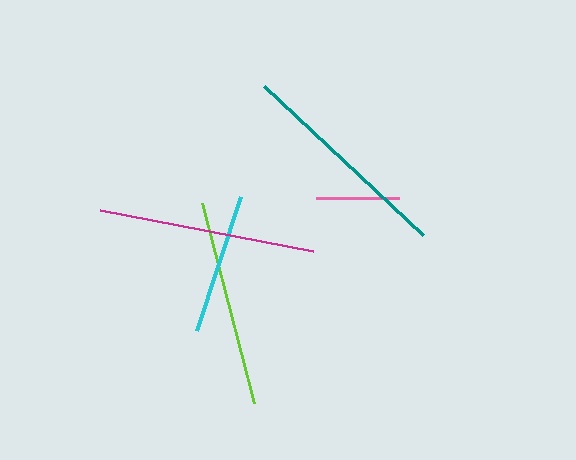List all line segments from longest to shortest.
From longest to shortest: teal, magenta, lime, cyan, pink.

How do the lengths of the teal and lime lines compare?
The teal and lime lines are approximately the same length.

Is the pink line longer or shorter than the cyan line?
The cyan line is longer than the pink line.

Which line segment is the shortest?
The pink line is the shortest at approximately 84 pixels.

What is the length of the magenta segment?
The magenta segment is approximately 217 pixels long.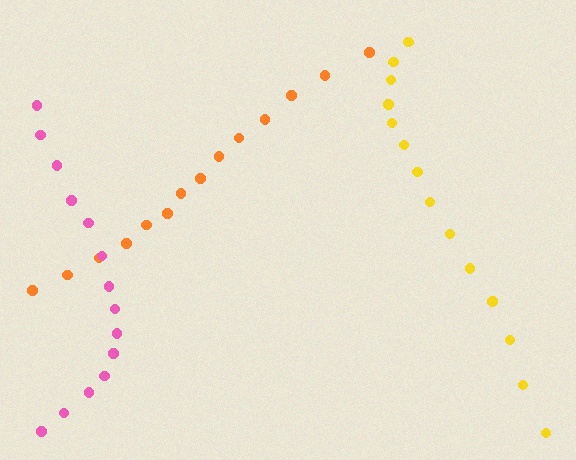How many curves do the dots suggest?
There are 3 distinct paths.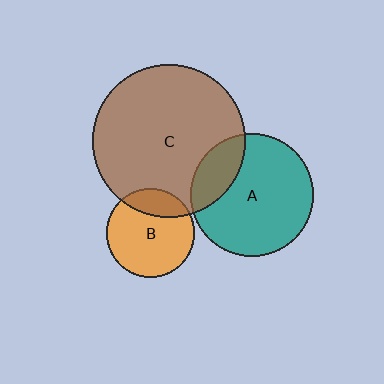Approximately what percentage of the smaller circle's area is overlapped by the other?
Approximately 20%.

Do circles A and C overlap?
Yes.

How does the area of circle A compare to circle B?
Approximately 1.9 times.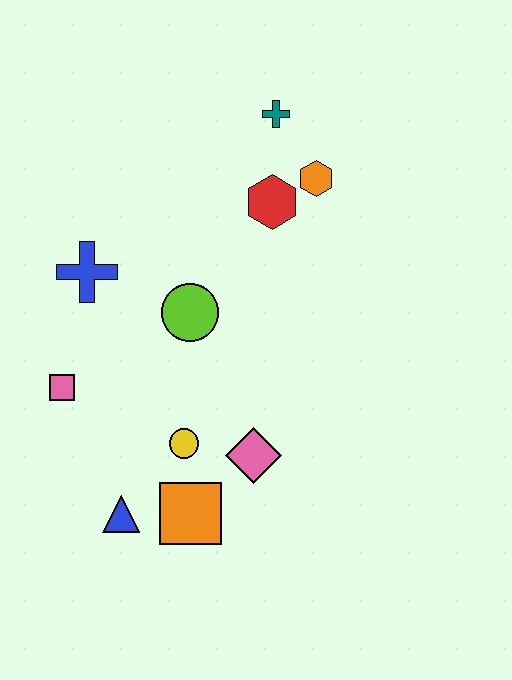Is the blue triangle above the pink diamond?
No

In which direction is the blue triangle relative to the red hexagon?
The blue triangle is below the red hexagon.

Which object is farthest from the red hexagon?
The blue triangle is farthest from the red hexagon.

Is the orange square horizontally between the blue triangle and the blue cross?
No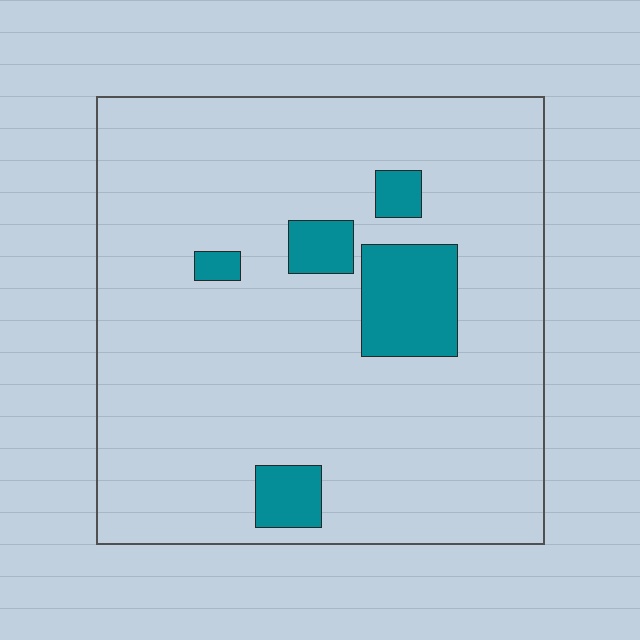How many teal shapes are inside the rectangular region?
5.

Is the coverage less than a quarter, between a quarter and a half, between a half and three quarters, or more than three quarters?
Less than a quarter.